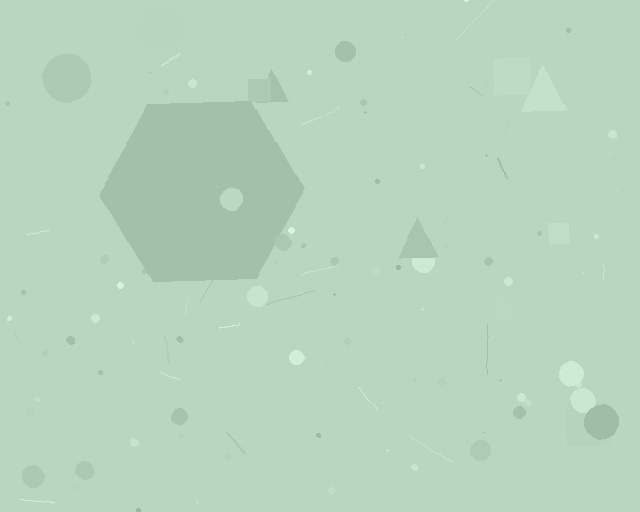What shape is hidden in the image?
A hexagon is hidden in the image.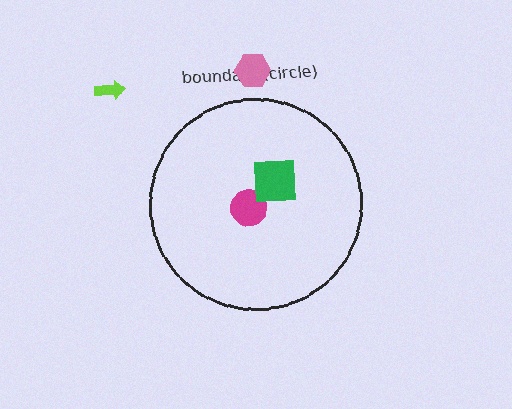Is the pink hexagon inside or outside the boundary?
Outside.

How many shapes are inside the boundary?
2 inside, 2 outside.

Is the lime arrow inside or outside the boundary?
Outside.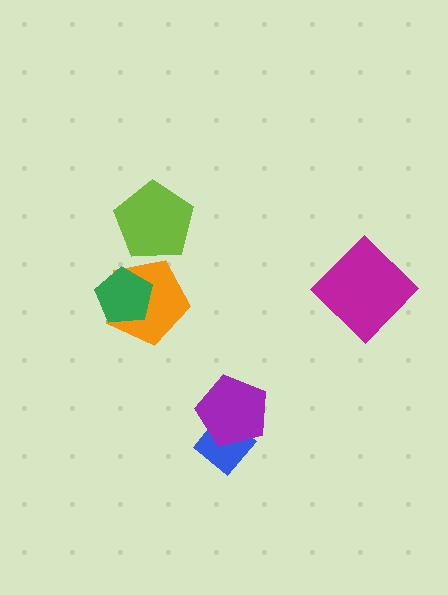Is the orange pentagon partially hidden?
Yes, it is partially covered by another shape.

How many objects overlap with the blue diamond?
1 object overlaps with the blue diamond.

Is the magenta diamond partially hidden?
No, no other shape covers it.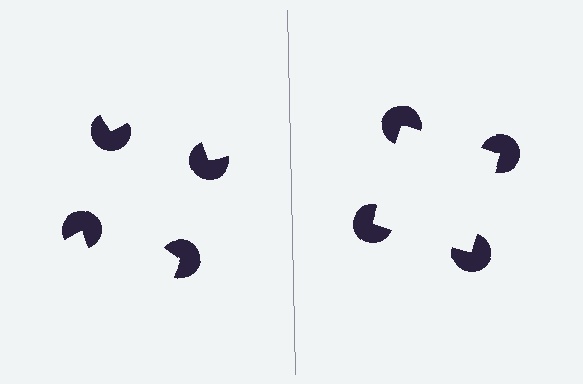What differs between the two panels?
The pac-man discs are positioned identically on both sides; only the wedge orientations differ. On the right they align to a square; on the left they are misaligned.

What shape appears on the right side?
An illusory square.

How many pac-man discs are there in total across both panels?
8 — 4 on each side.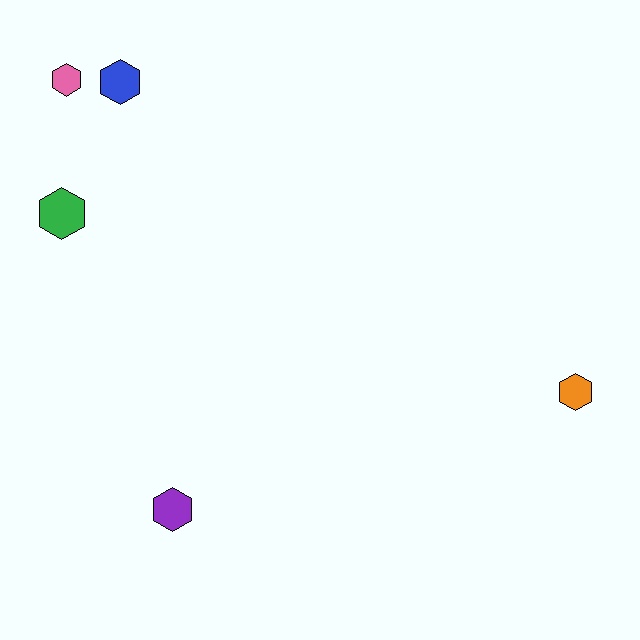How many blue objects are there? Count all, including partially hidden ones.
There is 1 blue object.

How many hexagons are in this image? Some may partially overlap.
There are 5 hexagons.